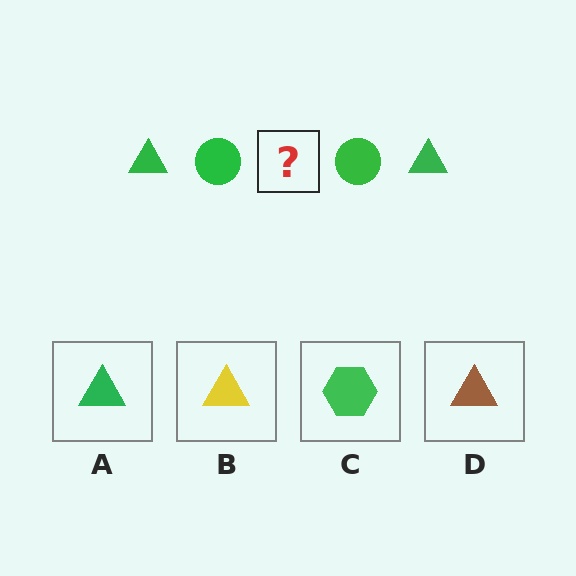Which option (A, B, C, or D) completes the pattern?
A.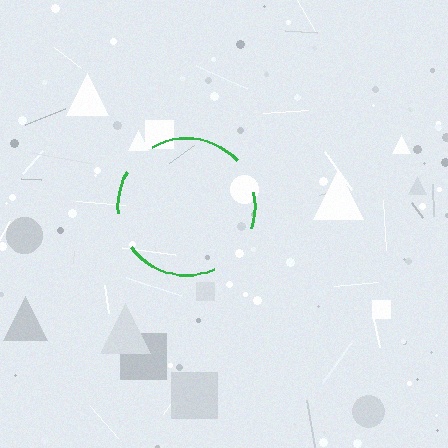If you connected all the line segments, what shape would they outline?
They would outline a circle.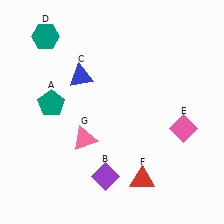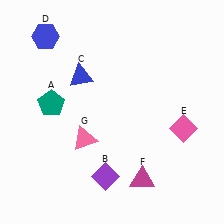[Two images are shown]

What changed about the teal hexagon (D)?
In Image 1, D is teal. In Image 2, it changed to blue.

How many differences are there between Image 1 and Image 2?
There are 2 differences between the two images.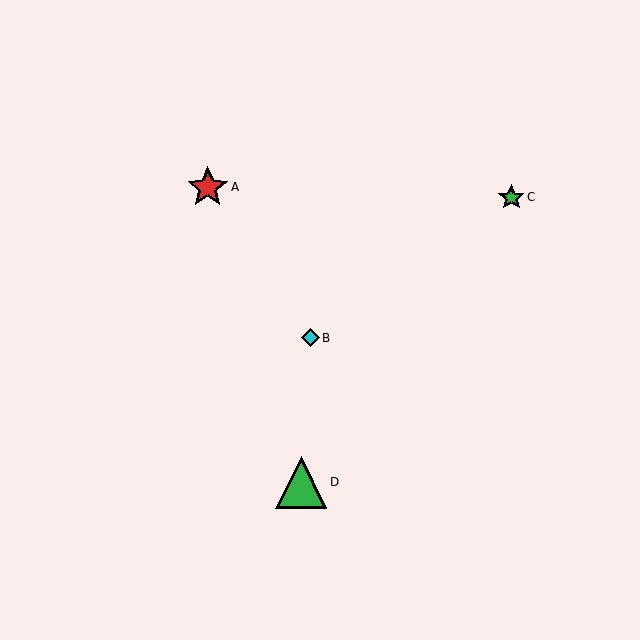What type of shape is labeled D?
Shape D is a green triangle.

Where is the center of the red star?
The center of the red star is at (208, 187).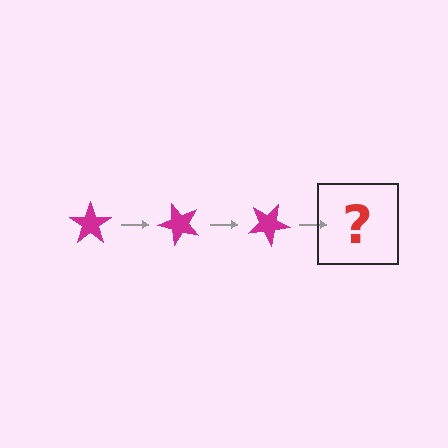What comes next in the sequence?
The next element should be a magenta star rotated 150 degrees.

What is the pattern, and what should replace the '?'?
The pattern is that the star rotates 50 degrees each step. The '?' should be a magenta star rotated 150 degrees.